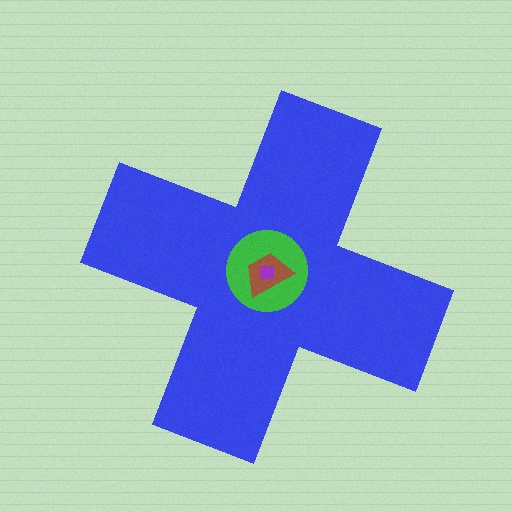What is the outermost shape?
The blue cross.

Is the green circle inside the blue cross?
Yes.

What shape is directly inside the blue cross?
The green circle.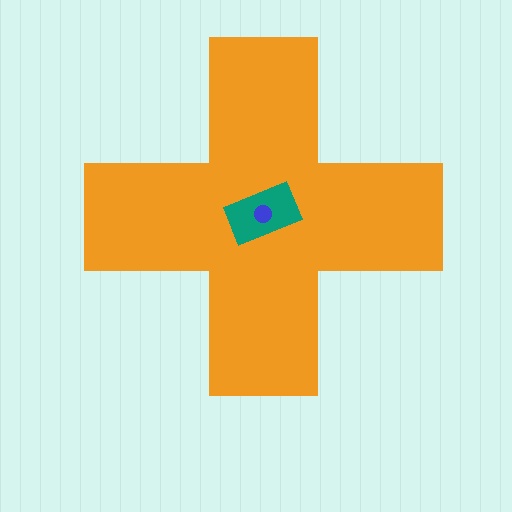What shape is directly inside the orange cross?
The teal rectangle.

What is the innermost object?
The blue circle.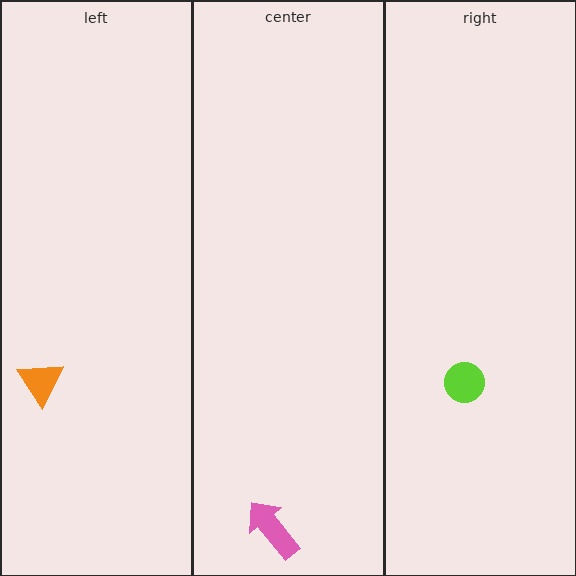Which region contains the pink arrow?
The center region.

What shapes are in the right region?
The lime circle.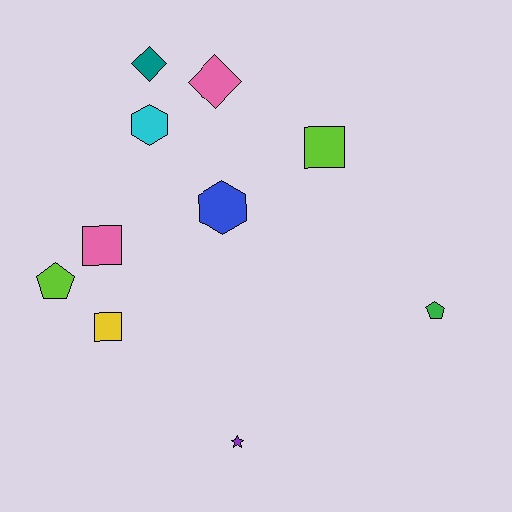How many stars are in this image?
There is 1 star.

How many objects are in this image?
There are 10 objects.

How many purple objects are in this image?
There is 1 purple object.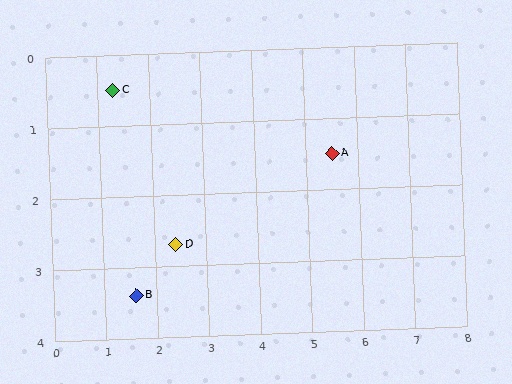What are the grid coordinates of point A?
Point A is at approximately (5.5, 1.5).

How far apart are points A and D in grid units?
Points A and D are about 3.3 grid units apart.